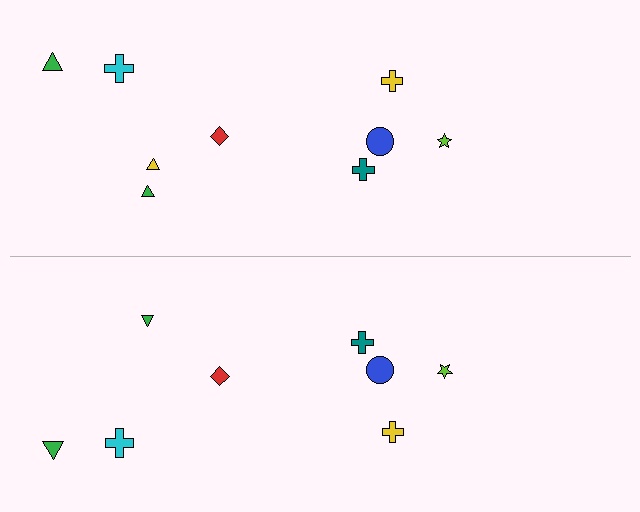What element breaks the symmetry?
A yellow triangle is missing from the bottom side.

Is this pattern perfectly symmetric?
No, the pattern is not perfectly symmetric. A yellow triangle is missing from the bottom side.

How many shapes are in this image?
There are 17 shapes in this image.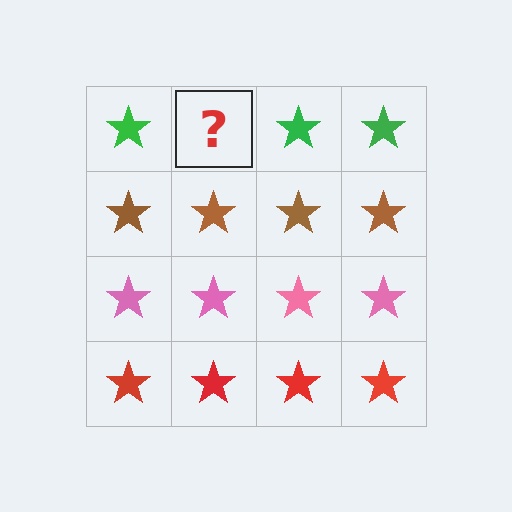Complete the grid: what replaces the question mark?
The question mark should be replaced with a green star.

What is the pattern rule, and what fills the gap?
The rule is that each row has a consistent color. The gap should be filled with a green star.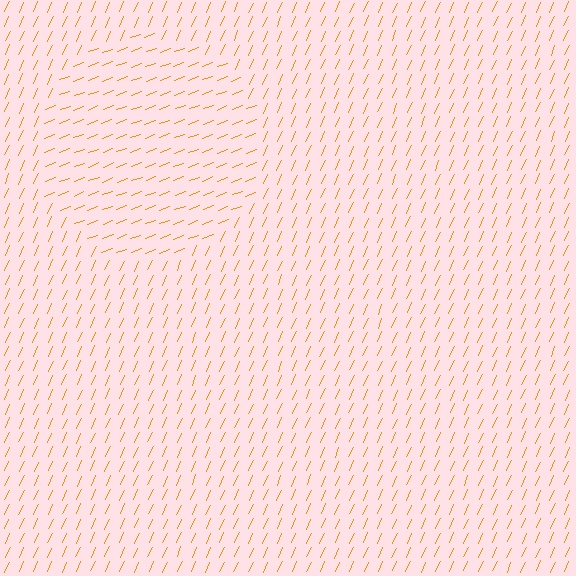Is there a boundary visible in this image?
Yes, there is a texture boundary formed by a change in line orientation.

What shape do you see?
I see a circle.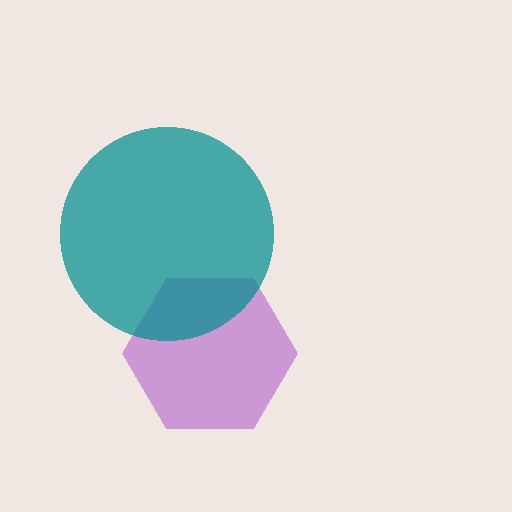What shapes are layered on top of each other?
The layered shapes are: a purple hexagon, a teal circle.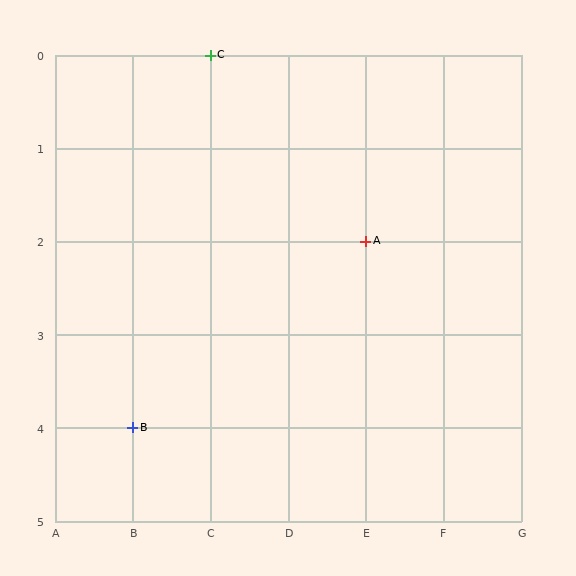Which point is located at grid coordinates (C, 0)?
Point C is at (C, 0).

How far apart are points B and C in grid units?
Points B and C are 1 column and 4 rows apart (about 4.1 grid units diagonally).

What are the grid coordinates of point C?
Point C is at grid coordinates (C, 0).